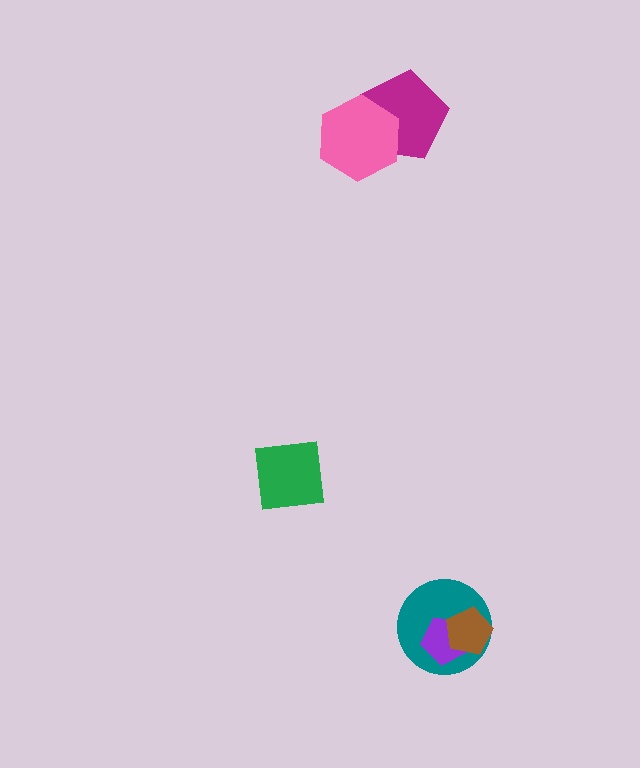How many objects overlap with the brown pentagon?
2 objects overlap with the brown pentagon.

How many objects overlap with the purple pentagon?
2 objects overlap with the purple pentagon.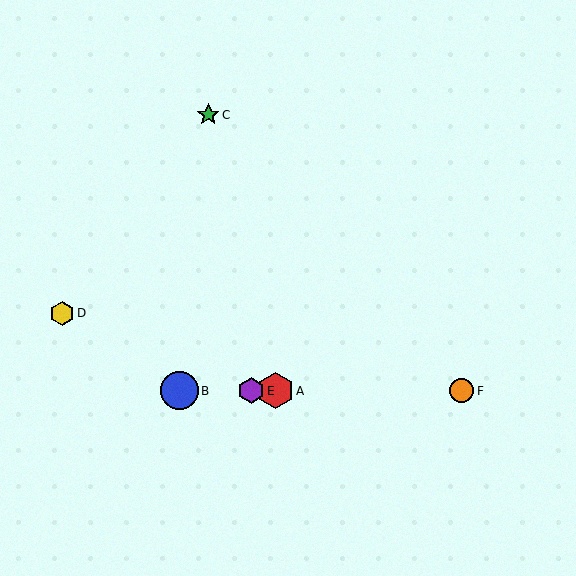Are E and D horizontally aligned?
No, E is at y≈391 and D is at y≈313.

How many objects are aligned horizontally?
4 objects (A, B, E, F) are aligned horizontally.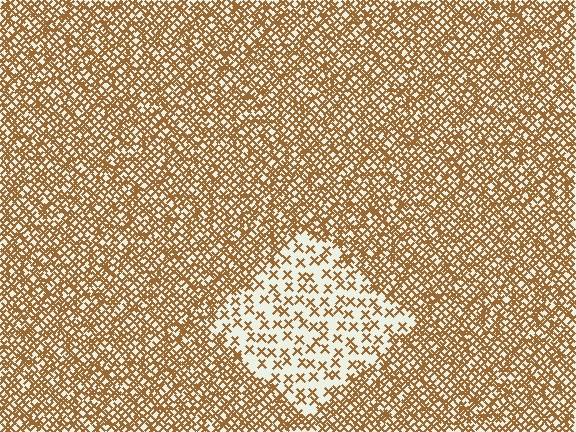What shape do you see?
I see a diamond.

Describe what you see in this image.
The image contains small brown elements arranged at two different densities. A diamond-shaped region is visible where the elements are less densely packed than the surrounding area.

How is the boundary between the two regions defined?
The boundary is defined by a change in element density (approximately 2.9x ratio). All elements are the same color, size, and shape.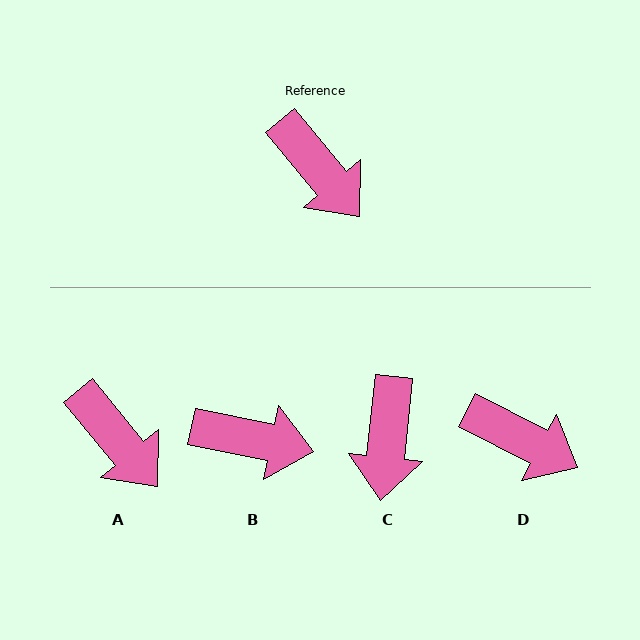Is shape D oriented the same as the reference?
No, it is off by about 23 degrees.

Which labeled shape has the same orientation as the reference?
A.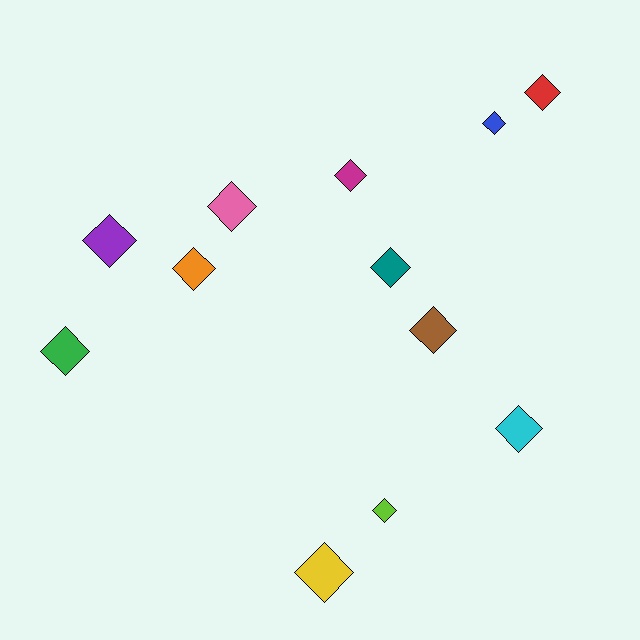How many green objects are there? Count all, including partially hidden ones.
There is 1 green object.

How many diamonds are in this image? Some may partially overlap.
There are 12 diamonds.